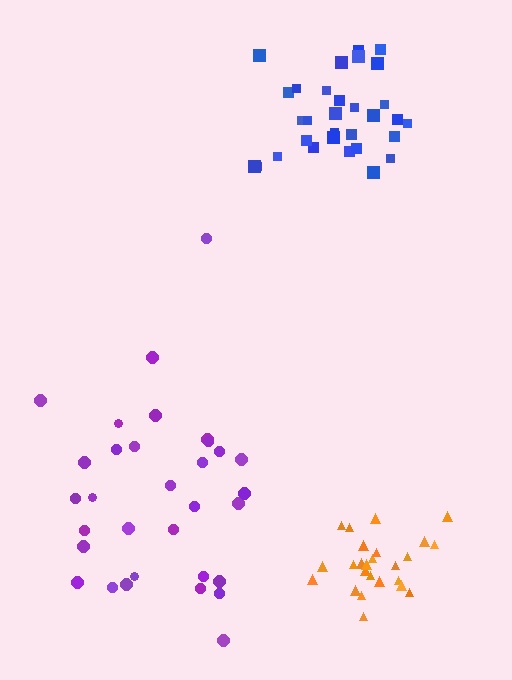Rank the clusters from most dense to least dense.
orange, blue, purple.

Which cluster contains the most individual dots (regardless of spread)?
Purple (32).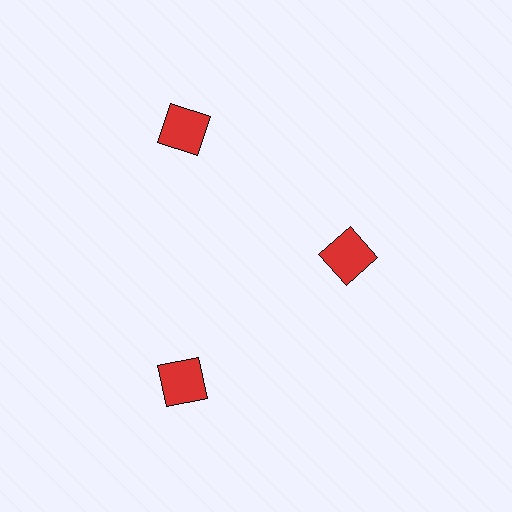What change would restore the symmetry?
The symmetry would be restored by moving it outward, back onto the ring so that all 3 squares sit at equal angles and equal distance from the center.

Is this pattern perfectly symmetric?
No. The 3 red squares are arranged in a ring, but one element near the 3 o'clock position is pulled inward toward the center, breaking the 3-fold rotational symmetry.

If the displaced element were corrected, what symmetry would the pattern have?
It would have 3-fold rotational symmetry — the pattern would map onto itself every 120 degrees.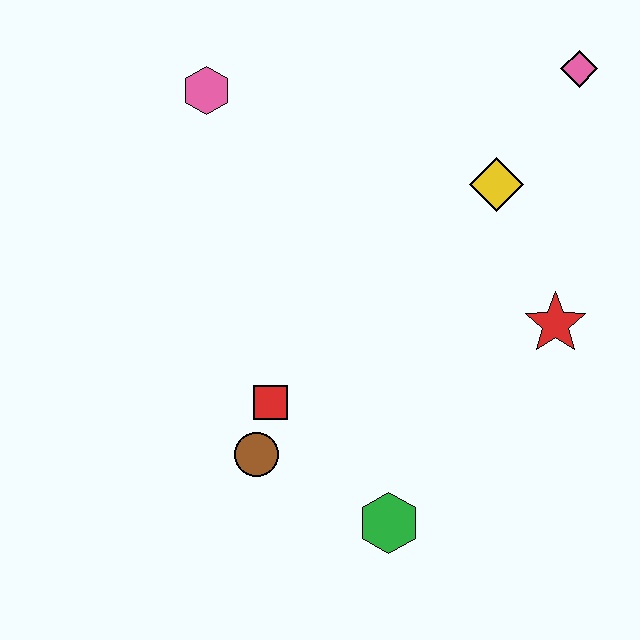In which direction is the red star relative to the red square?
The red star is to the right of the red square.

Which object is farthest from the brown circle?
The pink diamond is farthest from the brown circle.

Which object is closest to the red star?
The yellow diamond is closest to the red star.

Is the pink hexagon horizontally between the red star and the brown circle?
No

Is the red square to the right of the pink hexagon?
Yes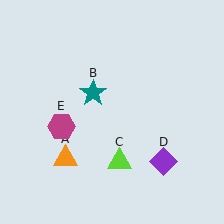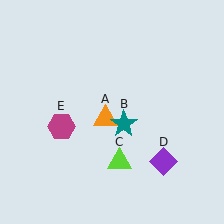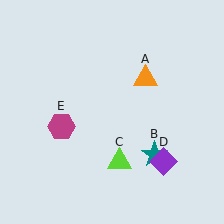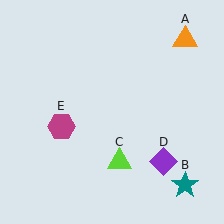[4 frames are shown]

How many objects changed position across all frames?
2 objects changed position: orange triangle (object A), teal star (object B).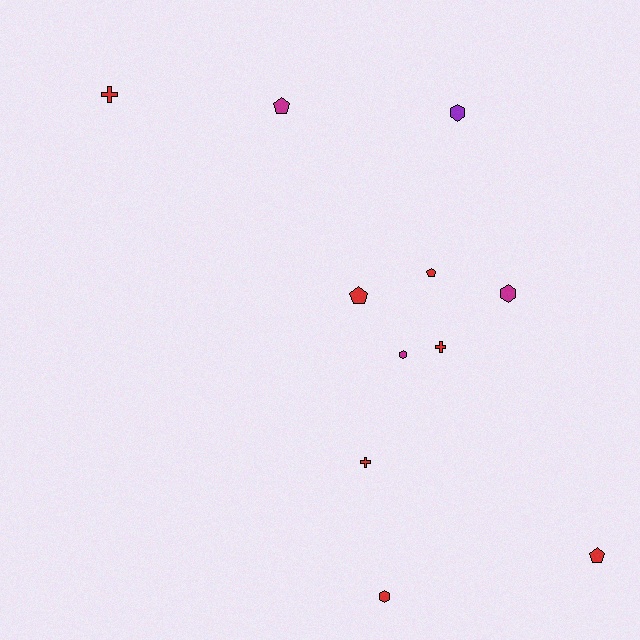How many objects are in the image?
There are 11 objects.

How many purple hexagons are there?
There is 1 purple hexagon.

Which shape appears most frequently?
Pentagon, with 4 objects.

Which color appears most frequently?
Red, with 7 objects.